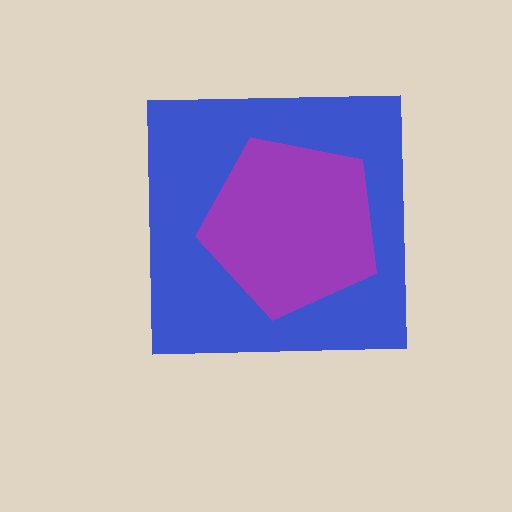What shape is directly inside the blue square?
The purple pentagon.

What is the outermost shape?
The blue square.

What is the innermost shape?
The purple pentagon.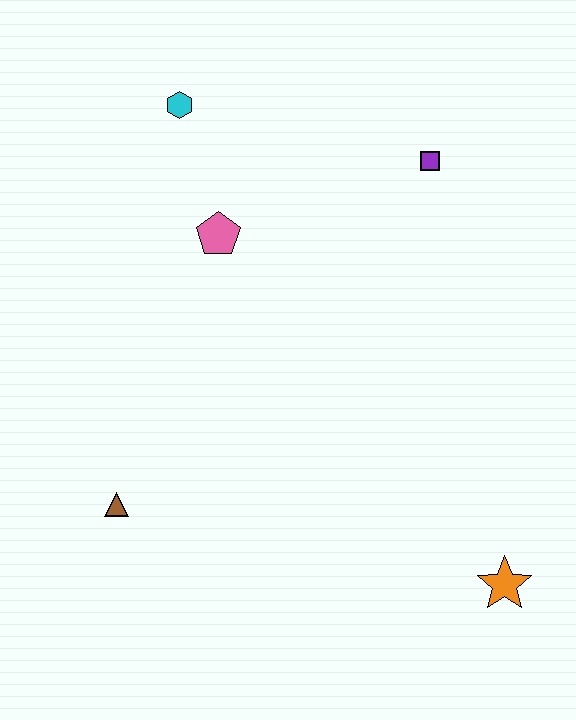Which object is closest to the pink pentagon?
The cyan hexagon is closest to the pink pentagon.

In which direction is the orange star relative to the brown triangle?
The orange star is to the right of the brown triangle.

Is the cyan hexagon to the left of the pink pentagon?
Yes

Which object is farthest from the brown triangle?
The purple square is farthest from the brown triangle.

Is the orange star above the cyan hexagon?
No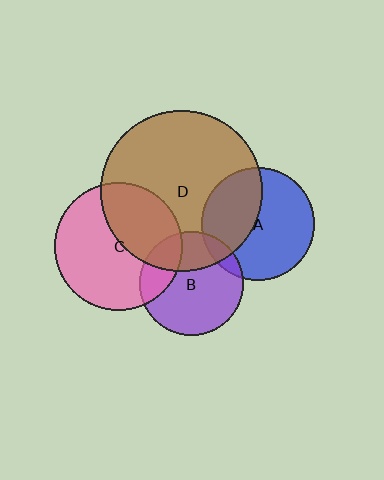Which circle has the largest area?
Circle D (brown).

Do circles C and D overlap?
Yes.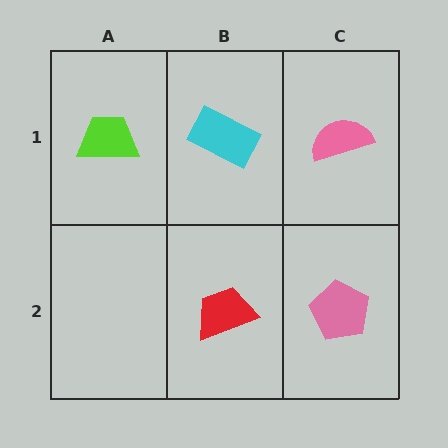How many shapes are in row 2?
2 shapes.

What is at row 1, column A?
A lime trapezoid.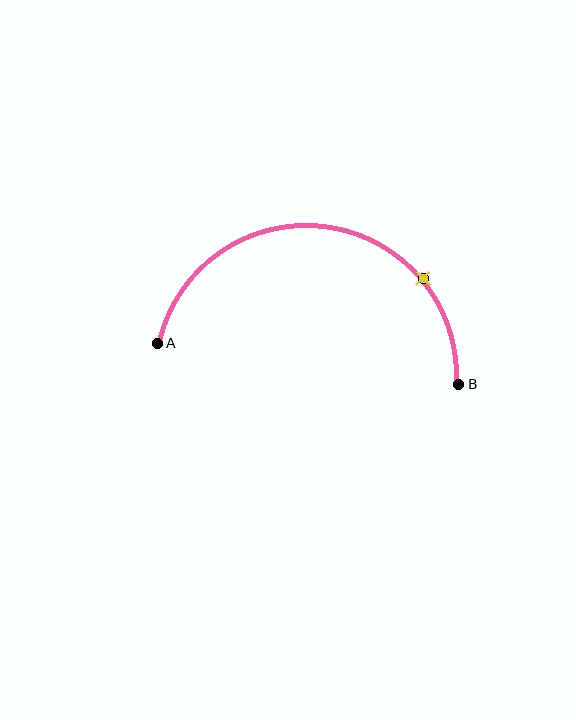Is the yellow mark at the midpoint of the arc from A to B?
No. The yellow mark lies on the arc but is closer to endpoint B. The arc midpoint would be at the point on the curve equidistant along the arc from both A and B.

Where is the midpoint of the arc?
The arc midpoint is the point on the curve farthest from the straight line joining A and B. It sits above that line.